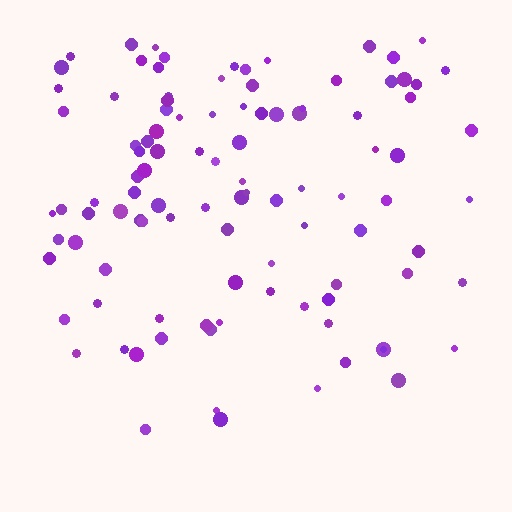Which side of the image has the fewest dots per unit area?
The bottom.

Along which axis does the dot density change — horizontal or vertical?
Vertical.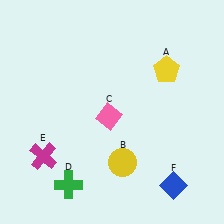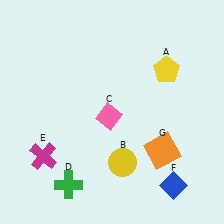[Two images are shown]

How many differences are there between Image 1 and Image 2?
There is 1 difference between the two images.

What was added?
An orange square (G) was added in Image 2.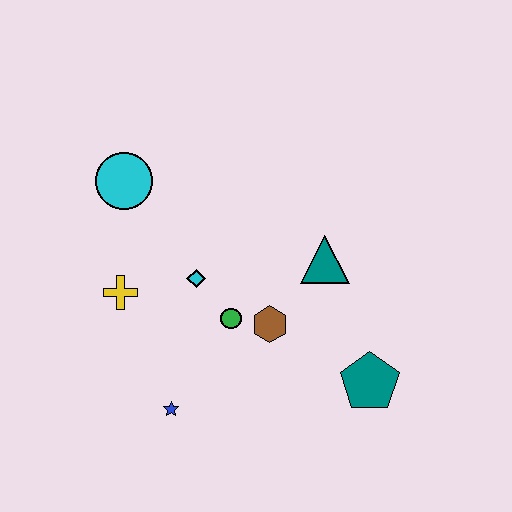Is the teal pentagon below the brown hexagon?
Yes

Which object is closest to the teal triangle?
The brown hexagon is closest to the teal triangle.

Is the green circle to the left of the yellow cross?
No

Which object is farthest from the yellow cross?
The teal pentagon is farthest from the yellow cross.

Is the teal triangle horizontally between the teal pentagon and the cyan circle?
Yes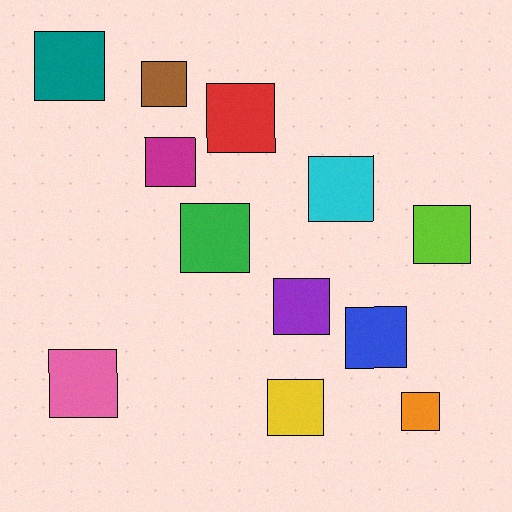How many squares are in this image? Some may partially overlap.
There are 12 squares.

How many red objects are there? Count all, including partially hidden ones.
There is 1 red object.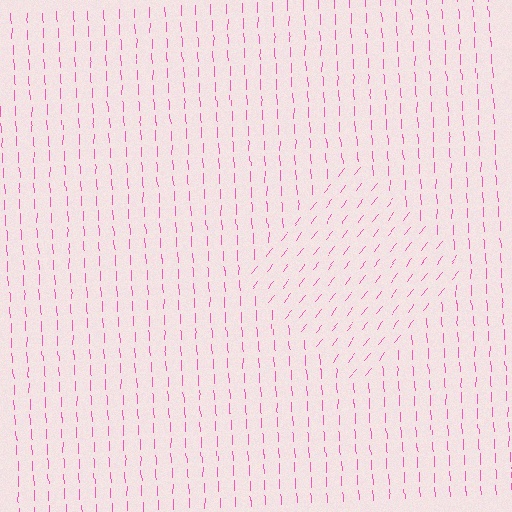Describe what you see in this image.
The image is filled with small pink line segments. A diamond region in the image has lines oriented differently from the surrounding lines, creating a visible texture boundary.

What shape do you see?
I see a diamond.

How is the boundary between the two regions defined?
The boundary is defined purely by a change in line orientation (approximately 39 degrees difference). All lines are the same color and thickness.